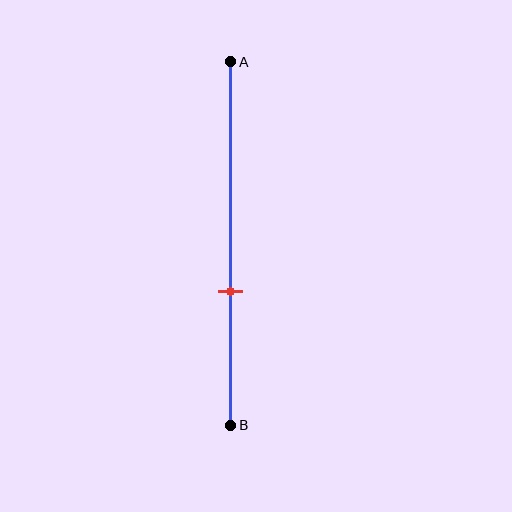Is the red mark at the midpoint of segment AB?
No, the mark is at about 65% from A, not at the 50% midpoint.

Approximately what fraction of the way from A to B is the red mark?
The red mark is approximately 65% of the way from A to B.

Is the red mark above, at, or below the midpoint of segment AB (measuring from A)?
The red mark is below the midpoint of segment AB.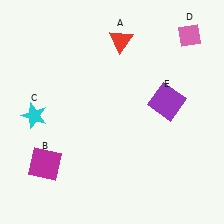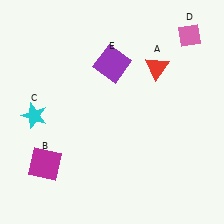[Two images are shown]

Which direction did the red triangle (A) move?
The red triangle (A) moved right.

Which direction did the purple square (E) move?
The purple square (E) moved left.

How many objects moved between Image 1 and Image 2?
2 objects moved between the two images.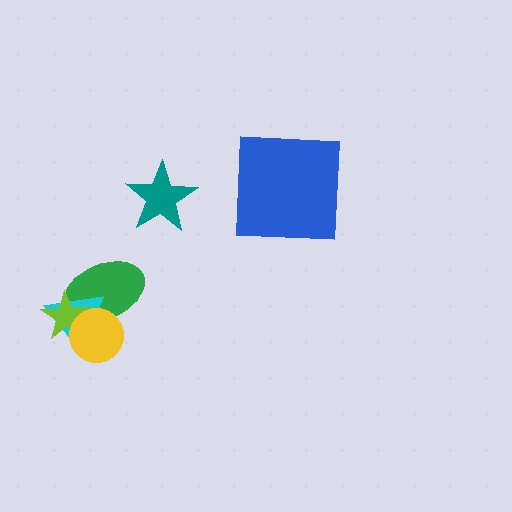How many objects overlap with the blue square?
0 objects overlap with the blue square.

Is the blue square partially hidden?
No, no other shape covers it.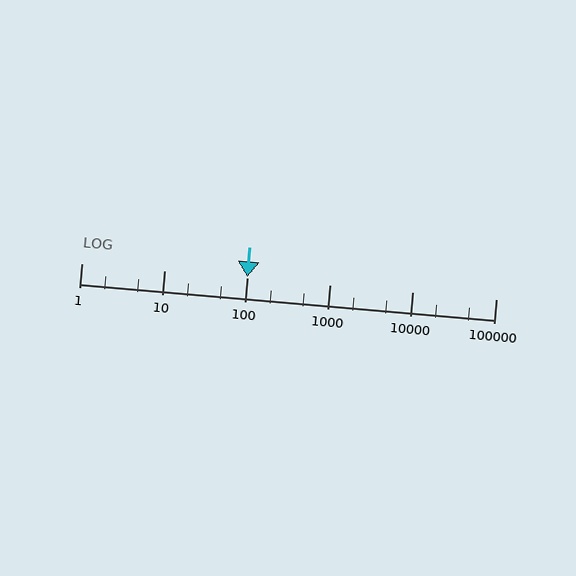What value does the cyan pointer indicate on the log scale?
The pointer indicates approximately 100.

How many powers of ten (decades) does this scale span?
The scale spans 5 decades, from 1 to 100000.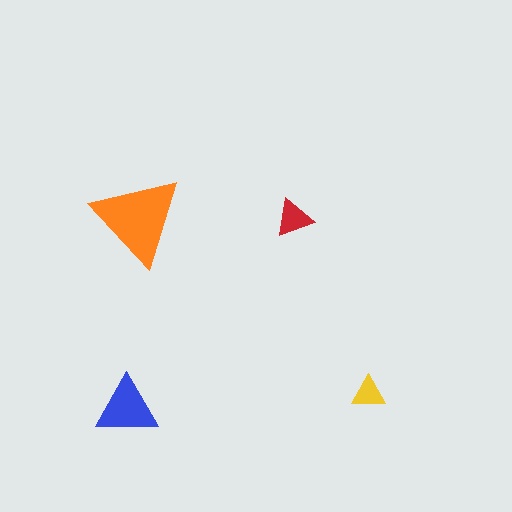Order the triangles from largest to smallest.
the orange one, the blue one, the red one, the yellow one.